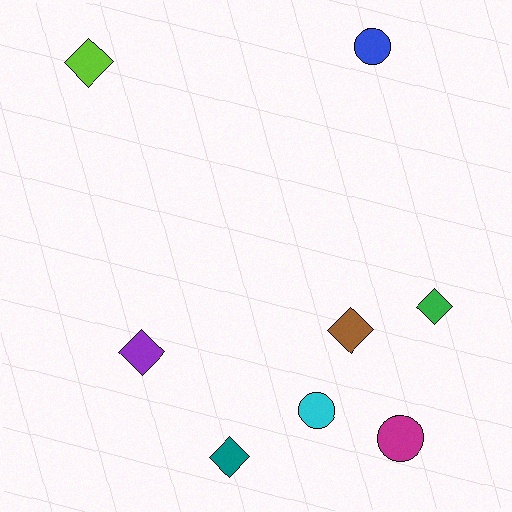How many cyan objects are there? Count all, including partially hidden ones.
There is 1 cyan object.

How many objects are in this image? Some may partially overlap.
There are 8 objects.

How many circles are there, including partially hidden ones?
There are 3 circles.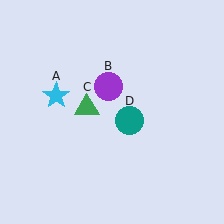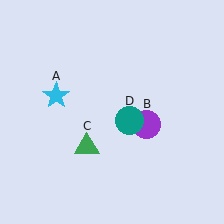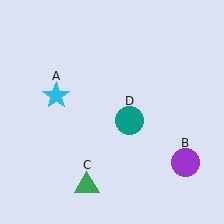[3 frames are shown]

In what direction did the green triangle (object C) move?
The green triangle (object C) moved down.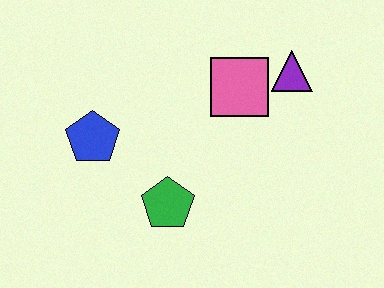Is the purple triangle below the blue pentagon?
No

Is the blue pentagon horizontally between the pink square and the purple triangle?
No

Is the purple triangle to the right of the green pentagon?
Yes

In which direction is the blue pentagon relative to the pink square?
The blue pentagon is to the left of the pink square.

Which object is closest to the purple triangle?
The pink square is closest to the purple triangle.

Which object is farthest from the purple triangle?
The blue pentagon is farthest from the purple triangle.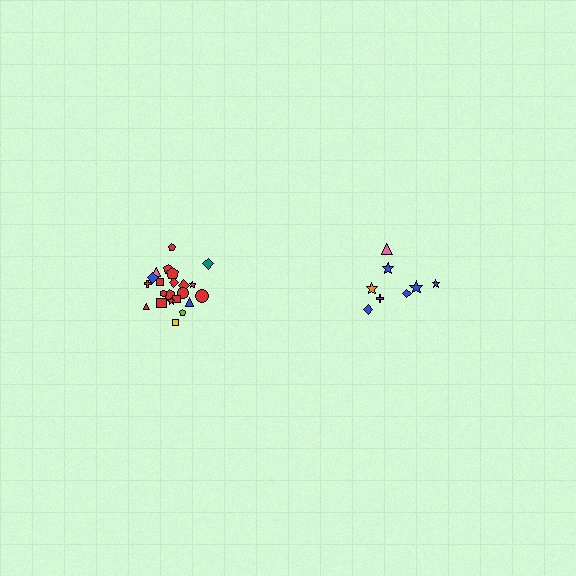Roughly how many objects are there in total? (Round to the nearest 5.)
Roughly 30 objects in total.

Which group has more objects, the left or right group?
The left group.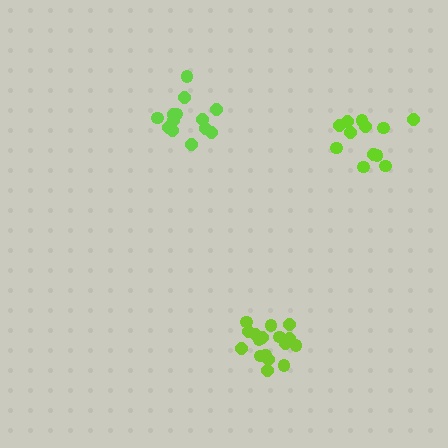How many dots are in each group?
Group 1: 12 dots, Group 2: 13 dots, Group 3: 17 dots (42 total).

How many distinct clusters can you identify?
There are 3 distinct clusters.